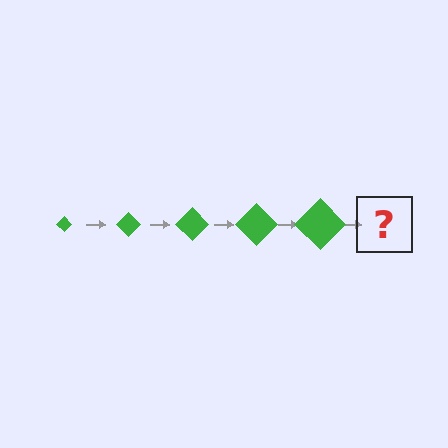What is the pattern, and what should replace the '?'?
The pattern is that the diamond gets progressively larger each step. The '?' should be a green diamond, larger than the previous one.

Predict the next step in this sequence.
The next step is a green diamond, larger than the previous one.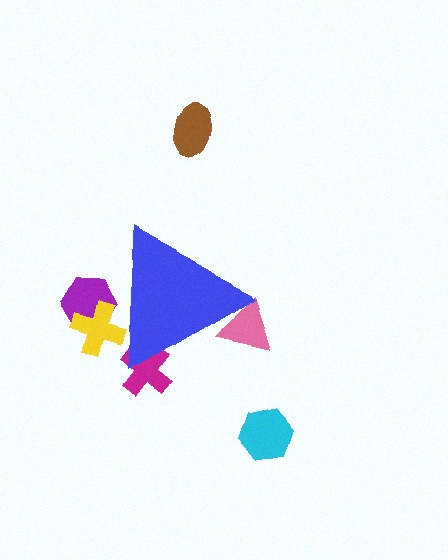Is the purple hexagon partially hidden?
Yes, the purple hexagon is partially hidden behind the blue triangle.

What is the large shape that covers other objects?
A blue triangle.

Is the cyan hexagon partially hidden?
No, the cyan hexagon is fully visible.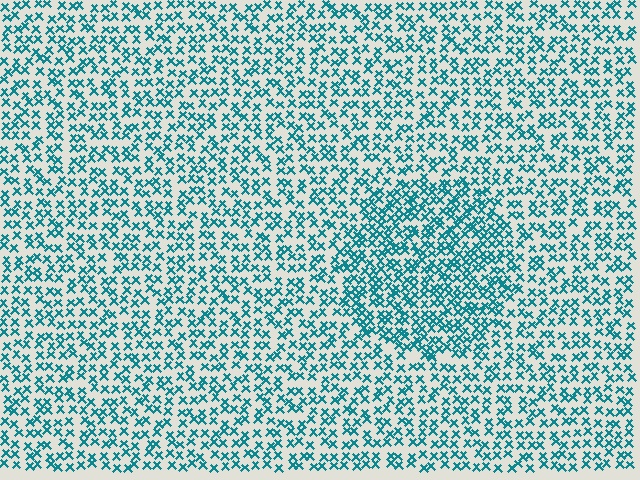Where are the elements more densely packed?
The elements are more densely packed inside the circle boundary.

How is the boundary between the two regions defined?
The boundary is defined by a change in element density (approximately 1.6x ratio). All elements are the same color, size, and shape.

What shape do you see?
I see a circle.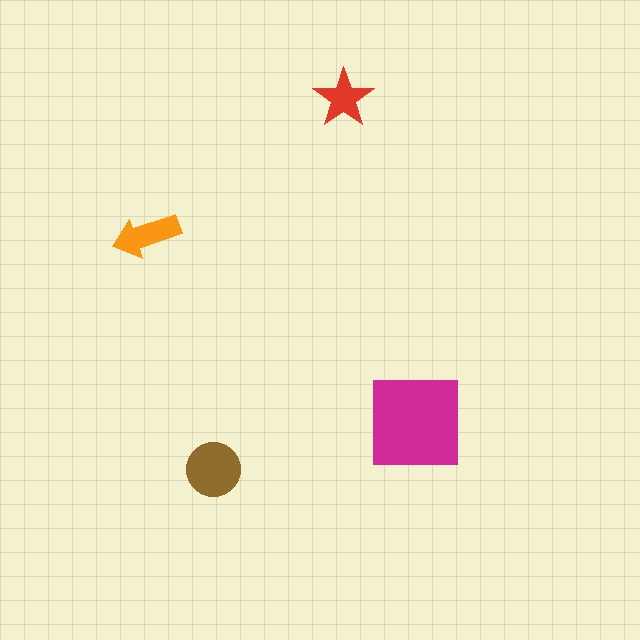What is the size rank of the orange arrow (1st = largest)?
3rd.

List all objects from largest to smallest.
The magenta square, the brown circle, the orange arrow, the red star.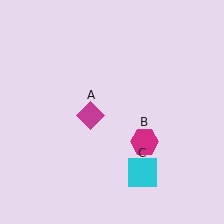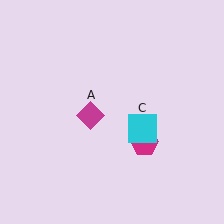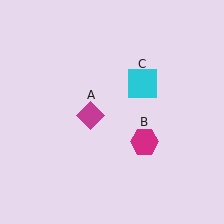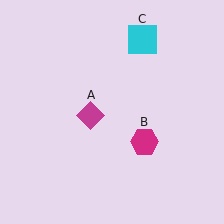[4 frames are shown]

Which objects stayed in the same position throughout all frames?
Magenta diamond (object A) and magenta hexagon (object B) remained stationary.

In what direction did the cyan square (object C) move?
The cyan square (object C) moved up.